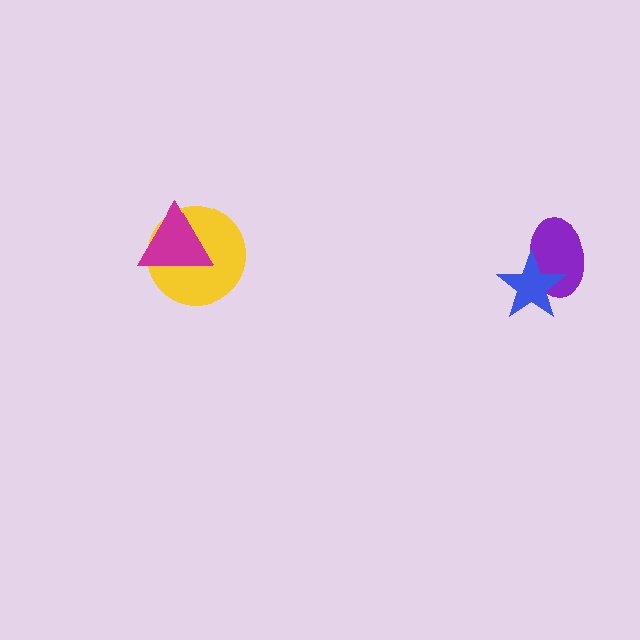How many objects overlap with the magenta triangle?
1 object overlaps with the magenta triangle.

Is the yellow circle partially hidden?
Yes, it is partially covered by another shape.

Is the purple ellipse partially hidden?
Yes, it is partially covered by another shape.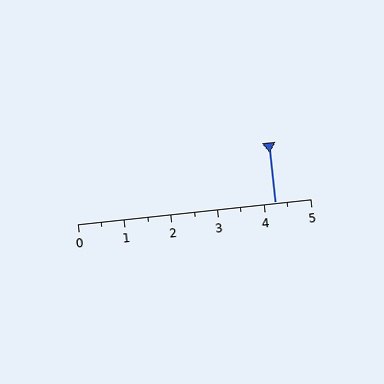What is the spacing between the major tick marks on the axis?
The major ticks are spaced 1 apart.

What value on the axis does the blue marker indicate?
The marker indicates approximately 4.2.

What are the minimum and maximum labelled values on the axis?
The axis runs from 0 to 5.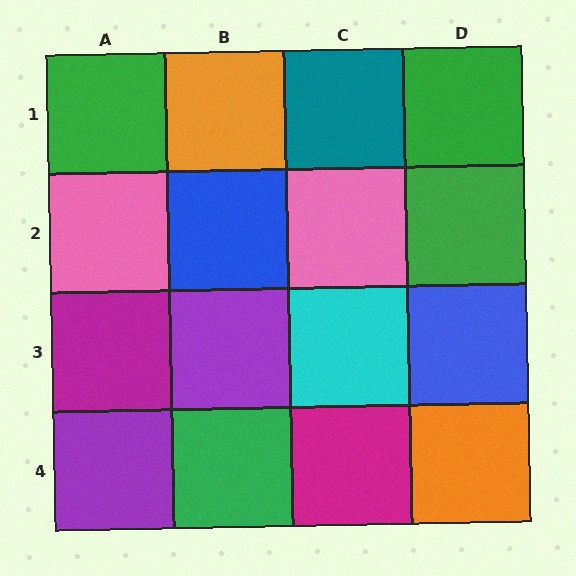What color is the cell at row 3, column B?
Purple.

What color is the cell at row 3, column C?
Cyan.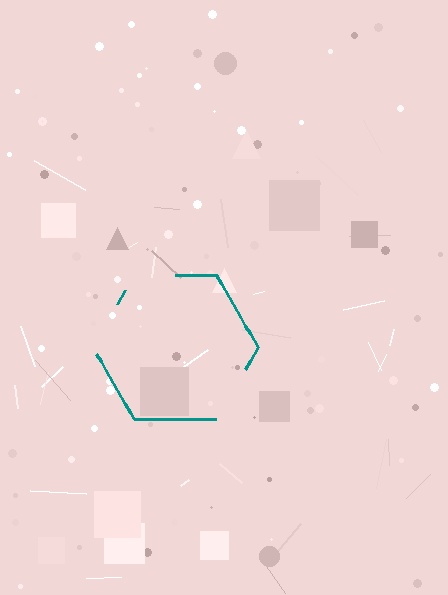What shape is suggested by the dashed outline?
The dashed outline suggests a hexagon.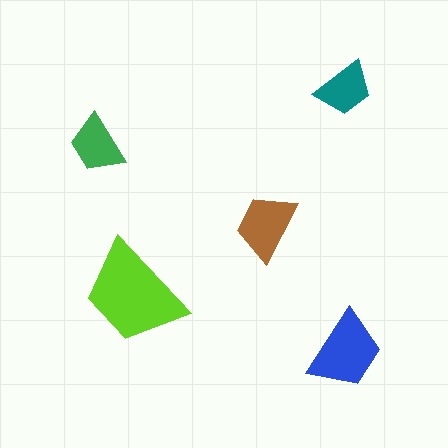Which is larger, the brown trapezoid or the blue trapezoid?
The blue one.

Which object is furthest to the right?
The blue trapezoid is rightmost.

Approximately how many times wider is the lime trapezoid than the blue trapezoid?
About 1.5 times wider.